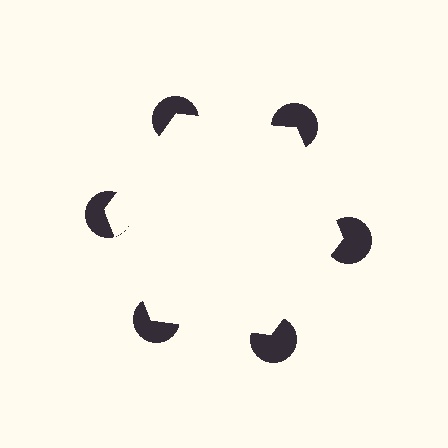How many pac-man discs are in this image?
There are 6 — one at each vertex of the illusory hexagon.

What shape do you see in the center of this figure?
An illusory hexagon — its edges are inferred from the aligned wedge cuts in the pac-man discs, not physically drawn.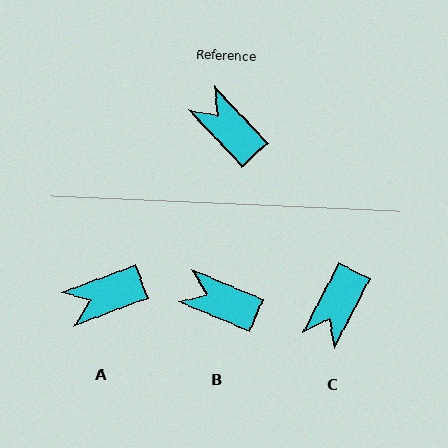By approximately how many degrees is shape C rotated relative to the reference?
Approximately 110 degrees counter-clockwise.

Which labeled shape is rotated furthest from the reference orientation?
C, about 110 degrees away.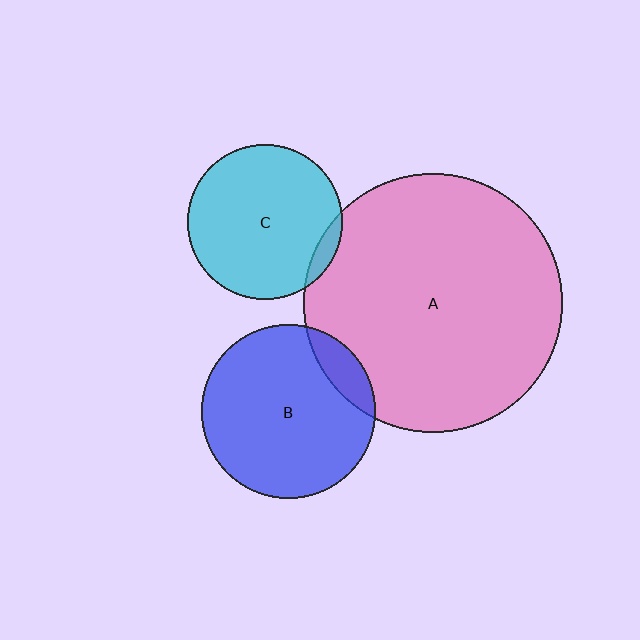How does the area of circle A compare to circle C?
Approximately 2.8 times.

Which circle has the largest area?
Circle A (pink).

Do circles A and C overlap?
Yes.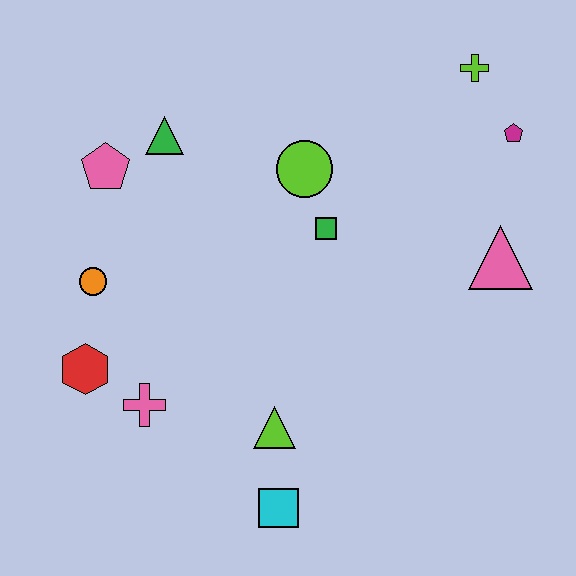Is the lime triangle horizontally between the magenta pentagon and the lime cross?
No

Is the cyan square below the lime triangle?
Yes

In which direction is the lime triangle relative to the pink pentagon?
The lime triangle is below the pink pentagon.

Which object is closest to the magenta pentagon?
The lime cross is closest to the magenta pentagon.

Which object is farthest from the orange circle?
The magenta pentagon is farthest from the orange circle.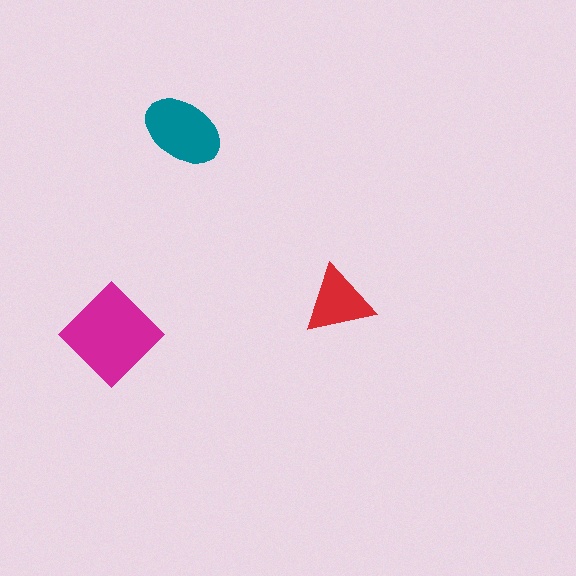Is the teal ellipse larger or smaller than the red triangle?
Larger.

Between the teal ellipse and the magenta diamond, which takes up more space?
The magenta diamond.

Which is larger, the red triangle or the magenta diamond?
The magenta diamond.